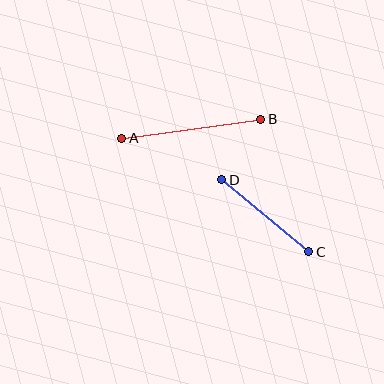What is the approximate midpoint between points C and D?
The midpoint is at approximately (265, 216) pixels.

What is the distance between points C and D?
The distance is approximately 113 pixels.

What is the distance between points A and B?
The distance is approximately 141 pixels.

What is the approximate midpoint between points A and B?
The midpoint is at approximately (191, 129) pixels.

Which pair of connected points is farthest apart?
Points A and B are farthest apart.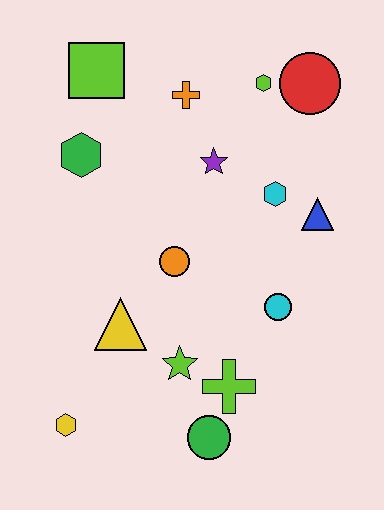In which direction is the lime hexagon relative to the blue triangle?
The lime hexagon is above the blue triangle.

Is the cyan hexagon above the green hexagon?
No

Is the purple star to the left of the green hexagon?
No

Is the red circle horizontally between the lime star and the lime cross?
No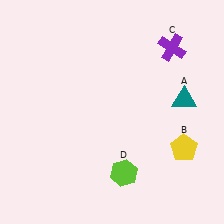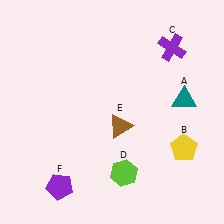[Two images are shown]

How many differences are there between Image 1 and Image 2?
There are 2 differences between the two images.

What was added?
A brown triangle (E), a purple pentagon (F) were added in Image 2.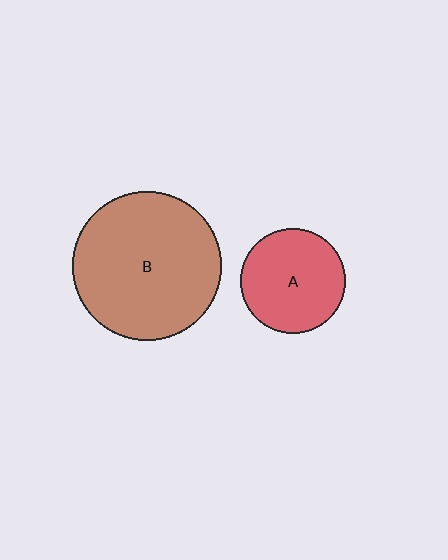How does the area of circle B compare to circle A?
Approximately 2.0 times.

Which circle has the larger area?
Circle B (brown).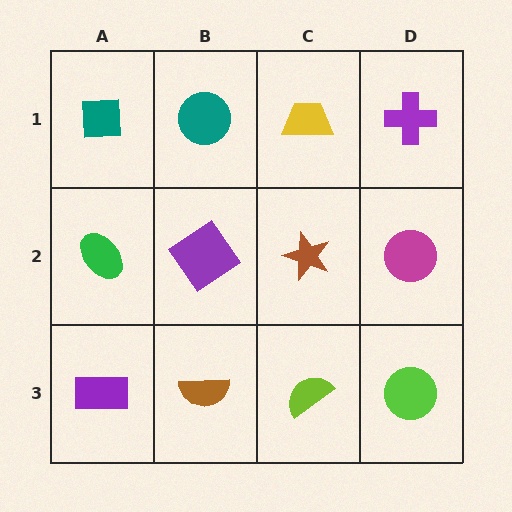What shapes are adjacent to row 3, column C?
A brown star (row 2, column C), a brown semicircle (row 3, column B), a lime circle (row 3, column D).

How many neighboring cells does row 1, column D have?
2.